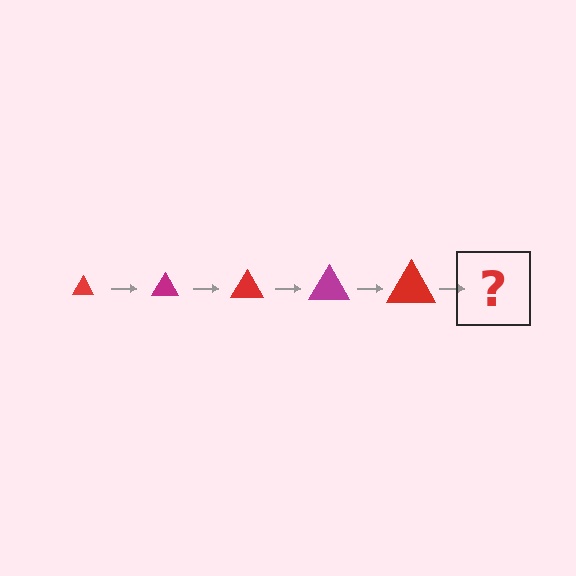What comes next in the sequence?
The next element should be a magenta triangle, larger than the previous one.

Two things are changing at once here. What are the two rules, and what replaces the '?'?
The two rules are that the triangle grows larger each step and the color cycles through red and magenta. The '?' should be a magenta triangle, larger than the previous one.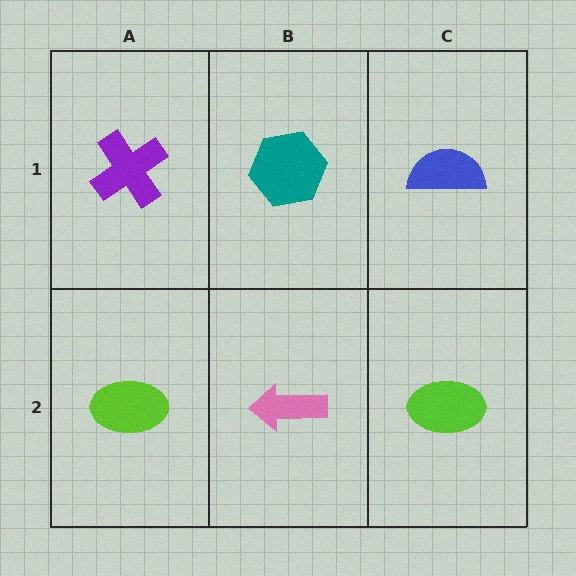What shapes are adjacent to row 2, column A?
A purple cross (row 1, column A), a pink arrow (row 2, column B).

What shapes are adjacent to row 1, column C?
A lime ellipse (row 2, column C), a teal hexagon (row 1, column B).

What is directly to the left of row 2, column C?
A pink arrow.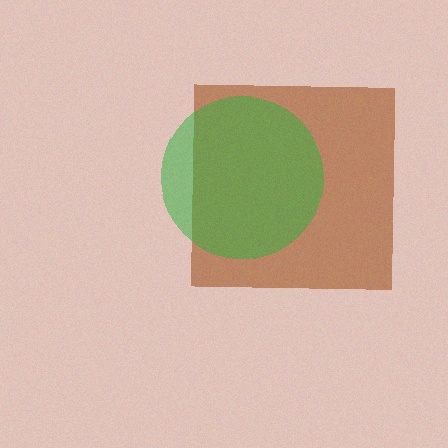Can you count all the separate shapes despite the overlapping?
Yes, there are 2 separate shapes.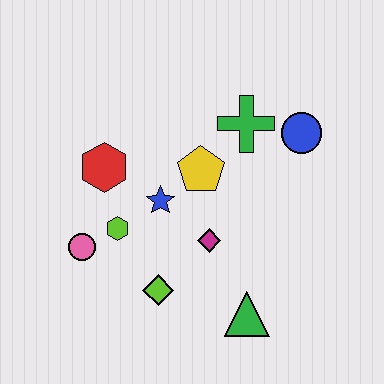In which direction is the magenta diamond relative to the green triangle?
The magenta diamond is above the green triangle.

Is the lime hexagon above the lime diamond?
Yes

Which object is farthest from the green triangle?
The red hexagon is farthest from the green triangle.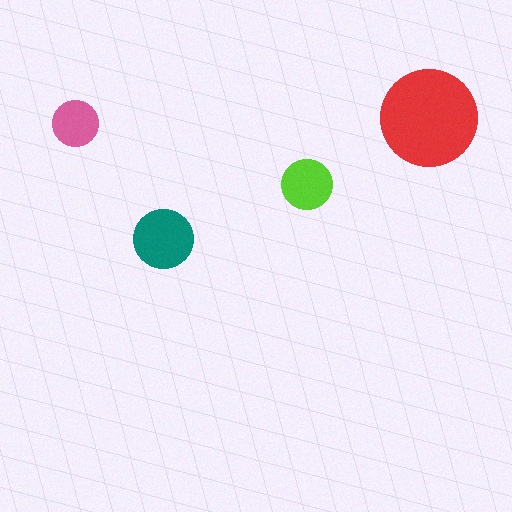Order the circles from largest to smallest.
the red one, the teal one, the lime one, the pink one.